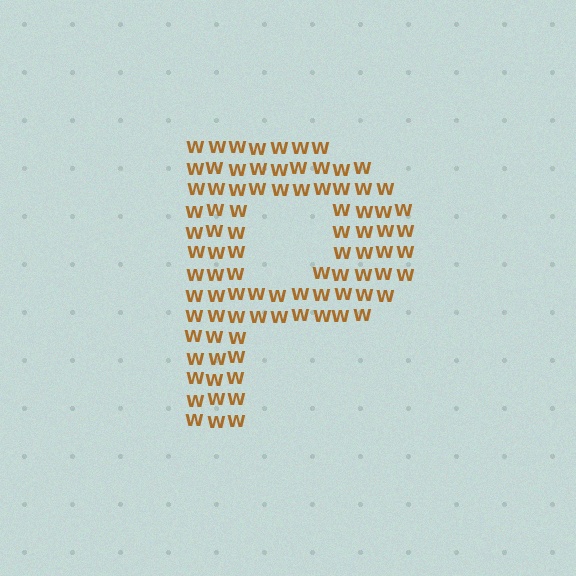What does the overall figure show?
The overall figure shows the letter P.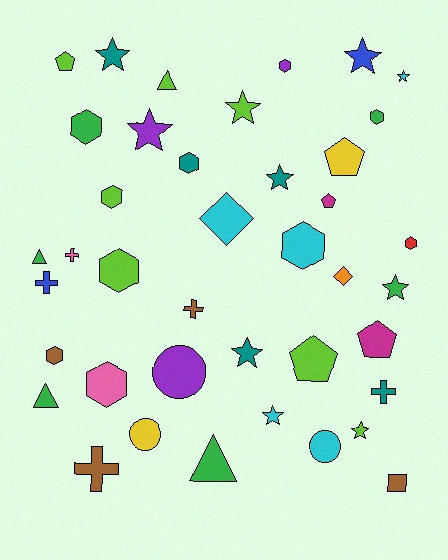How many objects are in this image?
There are 40 objects.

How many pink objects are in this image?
There are 2 pink objects.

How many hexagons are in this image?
There are 10 hexagons.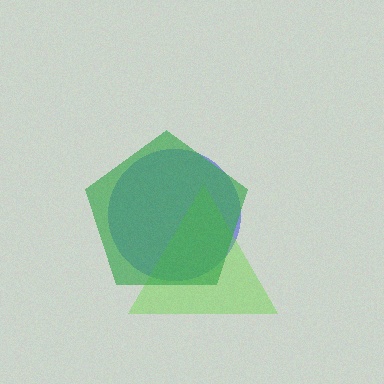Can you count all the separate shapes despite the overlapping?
Yes, there are 3 separate shapes.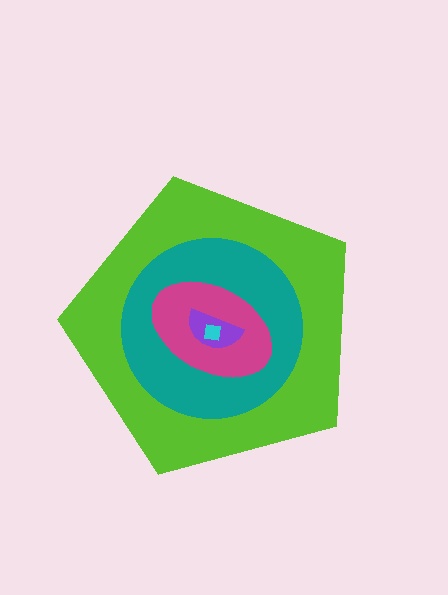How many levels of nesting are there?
5.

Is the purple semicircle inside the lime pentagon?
Yes.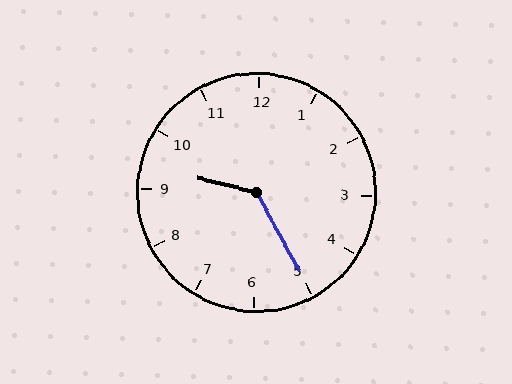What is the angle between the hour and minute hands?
Approximately 132 degrees.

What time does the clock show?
9:25.